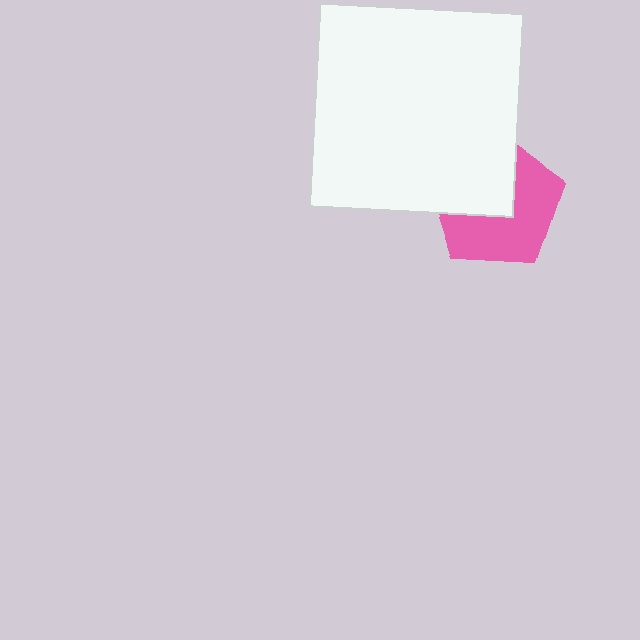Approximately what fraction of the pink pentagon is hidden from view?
Roughly 44% of the pink pentagon is hidden behind the white square.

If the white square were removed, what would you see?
You would see the complete pink pentagon.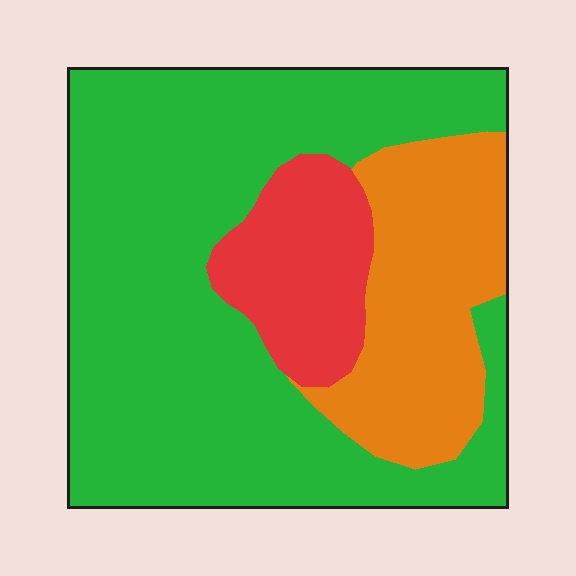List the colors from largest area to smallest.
From largest to smallest: green, orange, red.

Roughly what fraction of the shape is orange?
Orange covers 22% of the shape.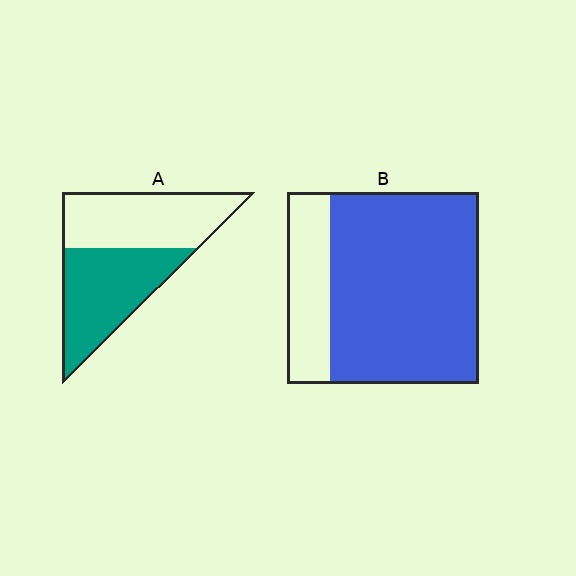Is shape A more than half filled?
Roughly half.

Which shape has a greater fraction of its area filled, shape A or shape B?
Shape B.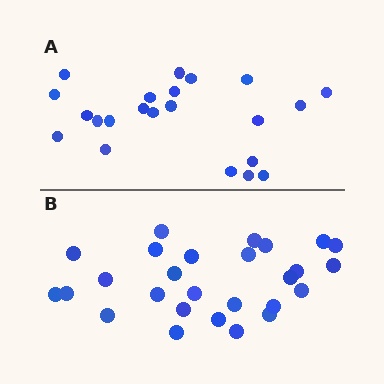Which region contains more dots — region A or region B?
Region B (the bottom region) has more dots.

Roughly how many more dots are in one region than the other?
Region B has about 5 more dots than region A.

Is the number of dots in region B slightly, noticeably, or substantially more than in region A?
Region B has only slightly more — the two regions are fairly close. The ratio is roughly 1.2 to 1.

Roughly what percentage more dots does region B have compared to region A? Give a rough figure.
About 25% more.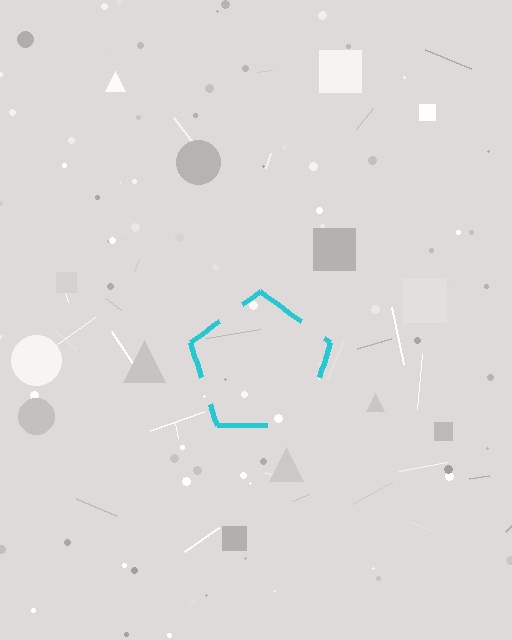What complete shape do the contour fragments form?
The contour fragments form a pentagon.